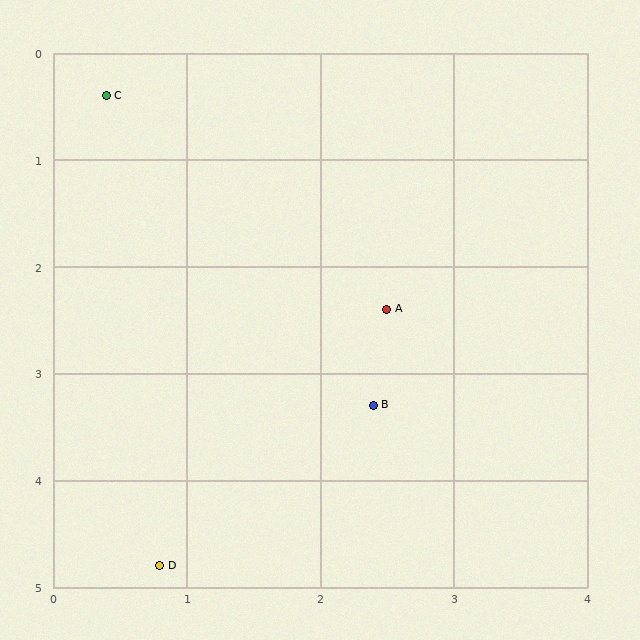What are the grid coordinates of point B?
Point B is at approximately (2.4, 3.3).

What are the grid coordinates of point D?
Point D is at approximately (0.8, 4.8).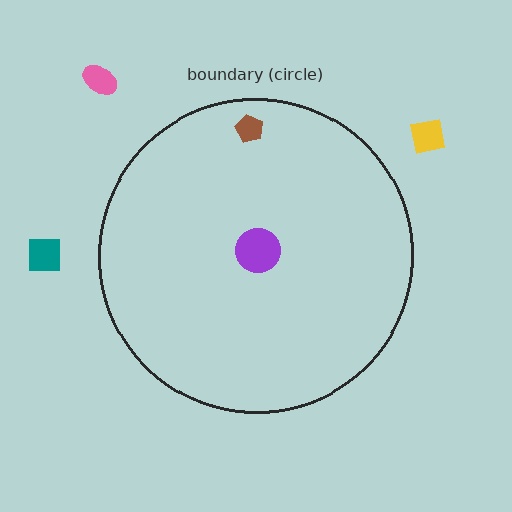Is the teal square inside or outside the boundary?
Outside.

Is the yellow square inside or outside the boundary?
Outside.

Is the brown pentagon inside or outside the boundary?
Inside.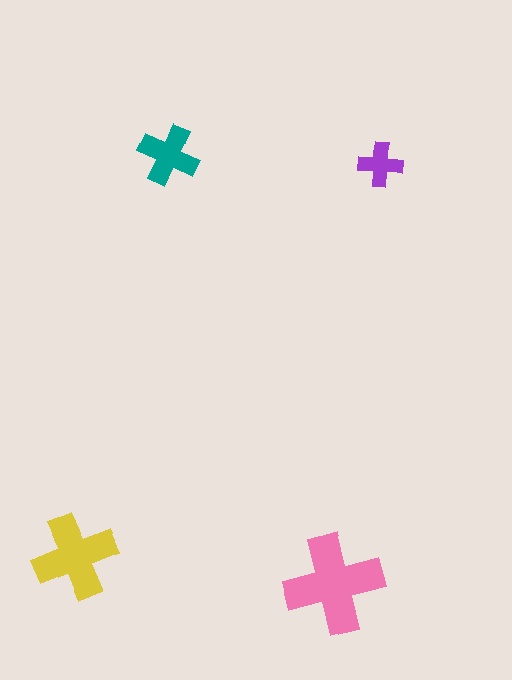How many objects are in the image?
There are 4 objects in the image.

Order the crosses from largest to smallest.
the pink one, the yellow one, the teal one, the purple one.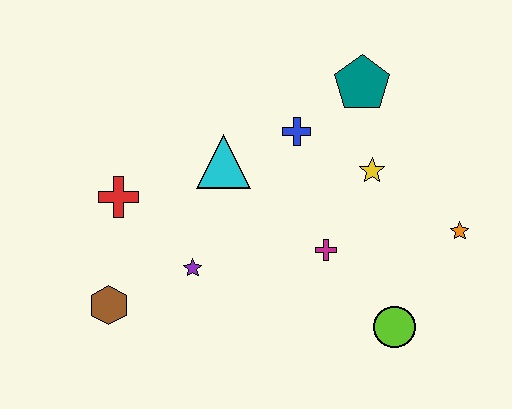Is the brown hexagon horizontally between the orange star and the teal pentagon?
No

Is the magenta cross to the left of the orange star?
Yes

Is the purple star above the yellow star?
No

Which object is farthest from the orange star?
The brown hexagon is farthest from the orange star.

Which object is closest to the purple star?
The brown hexagon is closest to the purple star.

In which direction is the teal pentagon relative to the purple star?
The teal pentagon is above the purple star.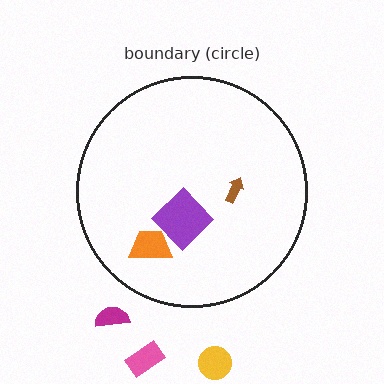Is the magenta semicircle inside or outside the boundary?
Outside.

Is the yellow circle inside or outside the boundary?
Outside.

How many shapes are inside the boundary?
3 inside, 3 outside.